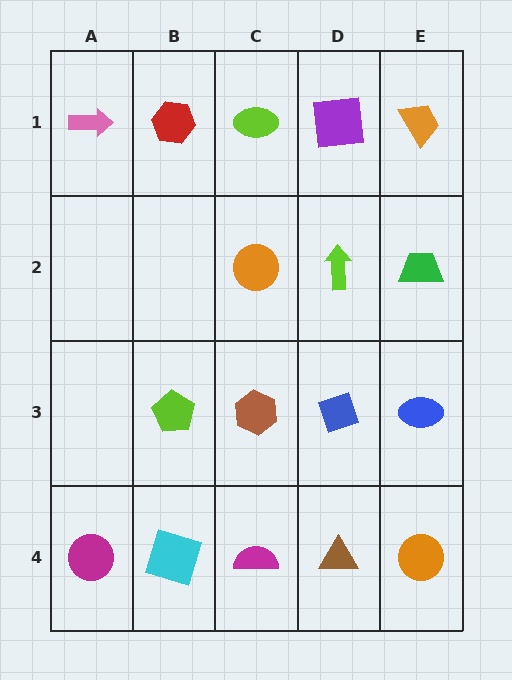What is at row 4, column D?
A brown triangle.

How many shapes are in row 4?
5 shapes.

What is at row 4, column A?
A magenta circle.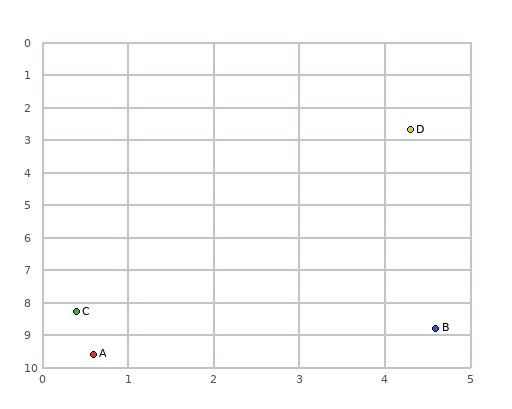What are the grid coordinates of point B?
Point B is at approximately (4.6, 8.8).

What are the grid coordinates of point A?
Point A is at approximately (0.6, 9.6).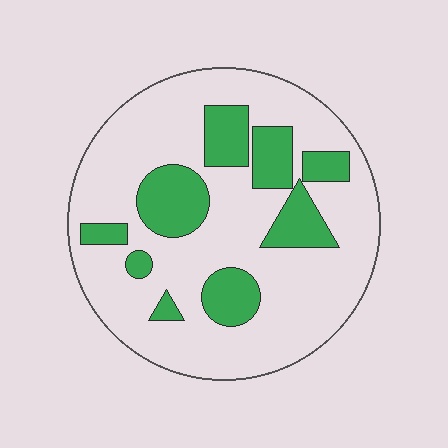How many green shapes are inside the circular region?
9.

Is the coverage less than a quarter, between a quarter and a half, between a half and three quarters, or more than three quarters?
Less than a quarter.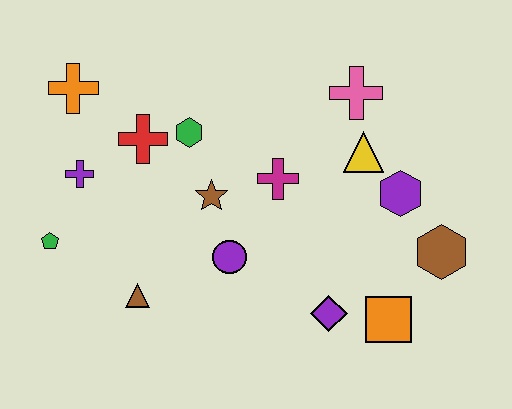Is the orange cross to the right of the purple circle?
No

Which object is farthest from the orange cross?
The brown hexagon is farthest from the orange cross.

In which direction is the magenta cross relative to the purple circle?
The magenta cross is above the purple circle.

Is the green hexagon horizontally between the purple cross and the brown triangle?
No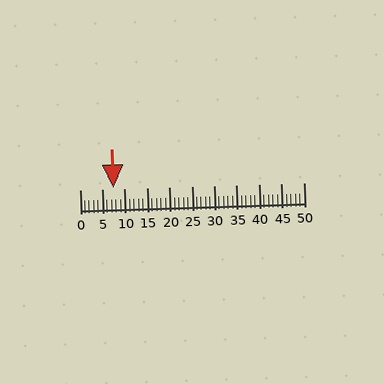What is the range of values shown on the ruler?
The ruler shows values from 0 to 50.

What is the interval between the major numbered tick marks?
The major tick marks are spaced 5 units apart.